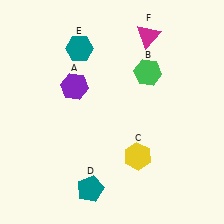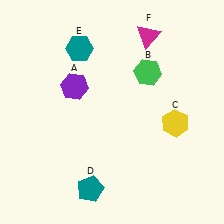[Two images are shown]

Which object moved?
The yellow hexagon (C) moved right.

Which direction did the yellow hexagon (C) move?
The yellow hexagon (C) moved right.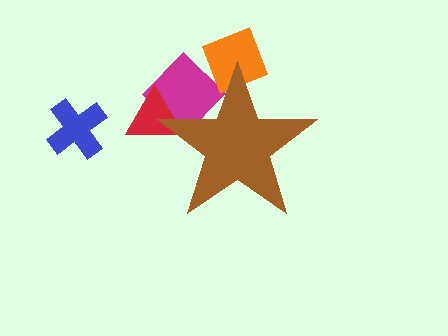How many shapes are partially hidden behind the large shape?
3 shapes are partially hidden.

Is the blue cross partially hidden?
No, the blue cross is fully visible.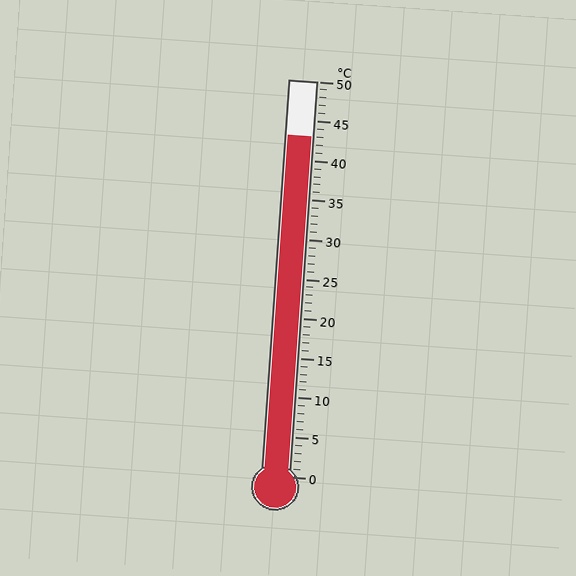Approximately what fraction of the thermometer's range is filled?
The thermometer is filled to approximately 85% of its range.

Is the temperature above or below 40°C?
The temperature is above 40°C.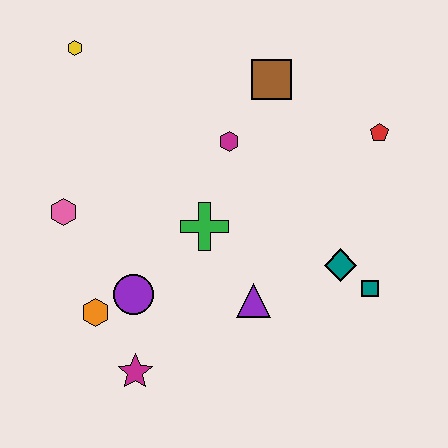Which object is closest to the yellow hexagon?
The pink hexagon is closest to the yellow hexagon.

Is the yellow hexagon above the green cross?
Yes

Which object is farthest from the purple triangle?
The yellow hexagon is farthest from the purple triangle.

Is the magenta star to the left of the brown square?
Yes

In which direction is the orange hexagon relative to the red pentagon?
The orange hexagon is to the left of the red pentagon.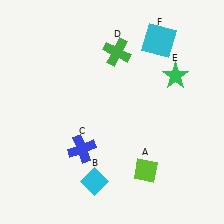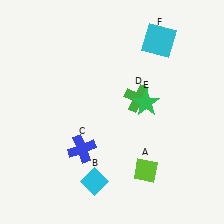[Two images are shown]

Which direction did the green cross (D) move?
The green cross (D) moved down.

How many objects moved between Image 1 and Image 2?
2 objects moved between the two images.